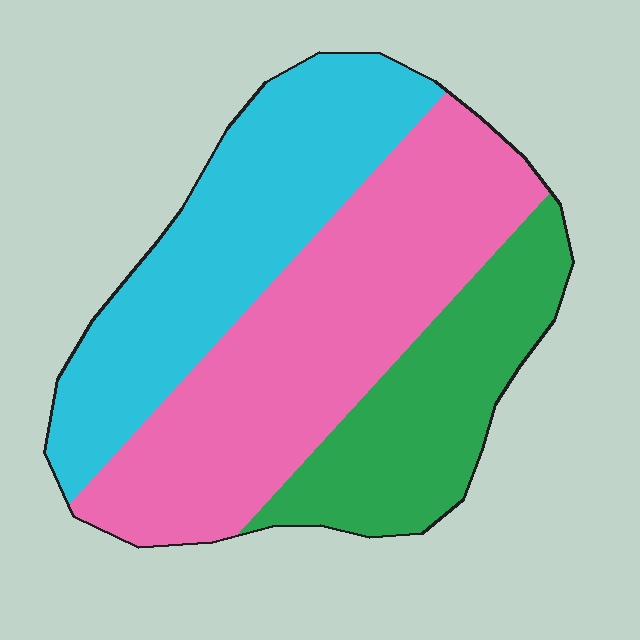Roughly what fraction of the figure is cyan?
Cyan covers about 35% of the figure.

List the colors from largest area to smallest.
From largest to smallest: pink, cyan, green.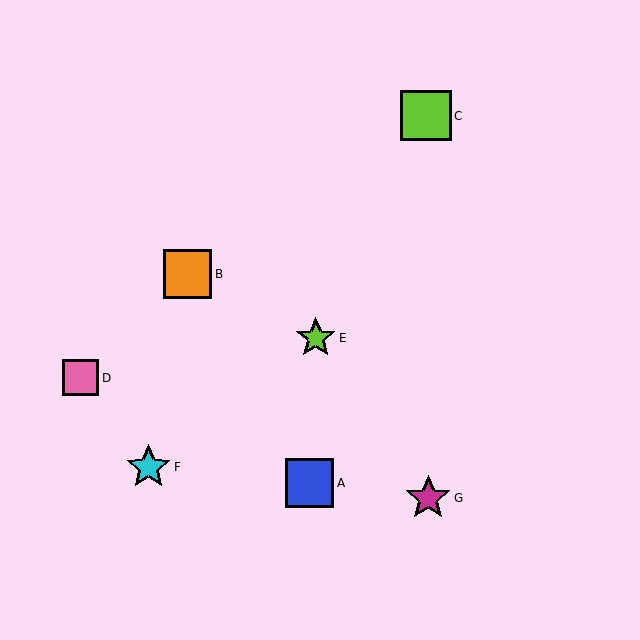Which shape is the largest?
The lime square (labeled C) is the largest.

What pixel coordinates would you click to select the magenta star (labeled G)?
Click at (428, 498) to select the magenta star G.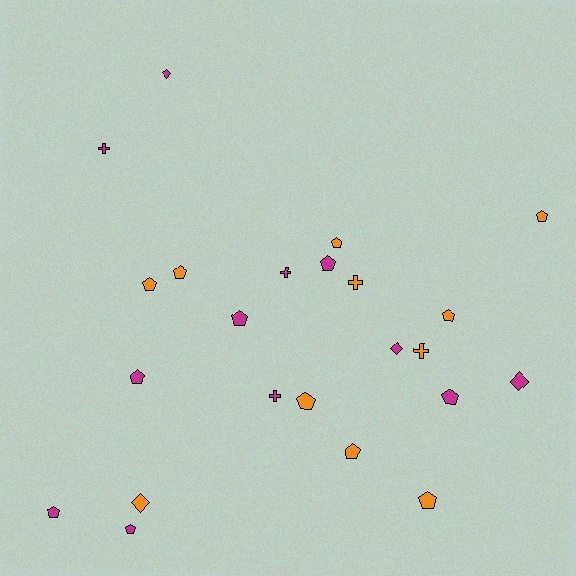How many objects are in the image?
There are 23 objects.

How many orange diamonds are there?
There is 1 orange diamond.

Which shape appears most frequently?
Pentagon, with 14 objects.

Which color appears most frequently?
Magenta, with 12 objects.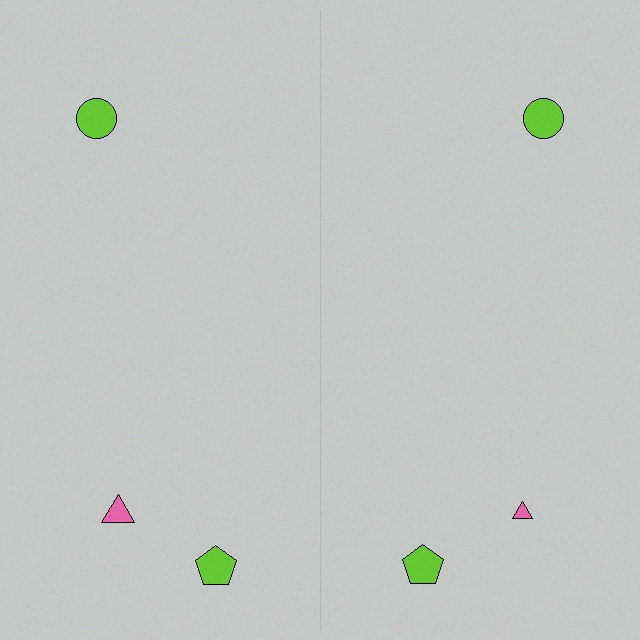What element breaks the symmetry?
The pink triangle on the right side has a different size than its mirror counterpart.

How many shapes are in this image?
There are 6 shapes in this image.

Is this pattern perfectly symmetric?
No, the pattern is not perfectly symmetric. The pink triangle on the right side has a different size than its mirror counterpart.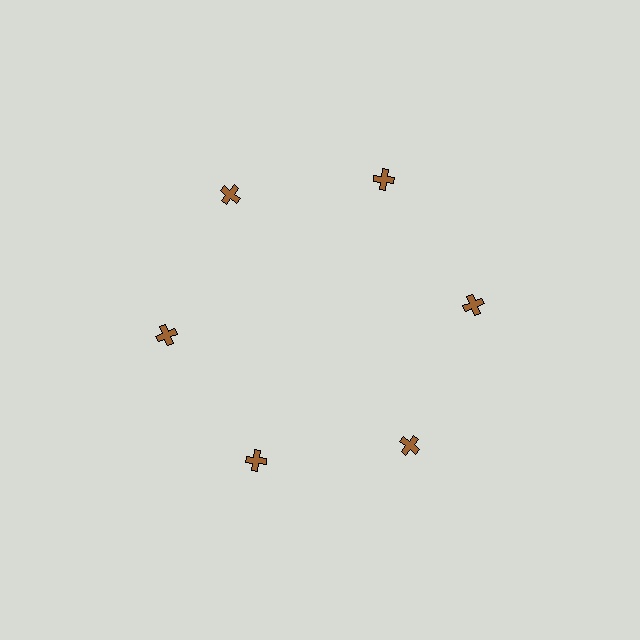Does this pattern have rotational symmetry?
Yes, this pattern has 6-fold rotational symmetry. It looks the same after rotating 60 degrees around the center.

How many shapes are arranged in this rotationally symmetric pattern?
There are 6 shapes, arranged in 6 groups of 1.